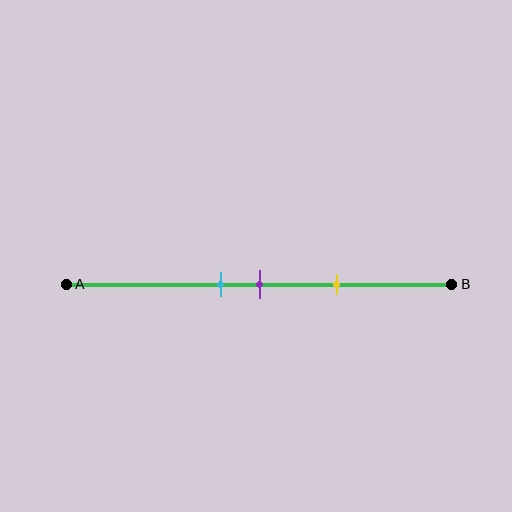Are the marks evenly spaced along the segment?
Yes, the marks are approximately evenly spaced.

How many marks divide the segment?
There are 3 marks dividing the segment.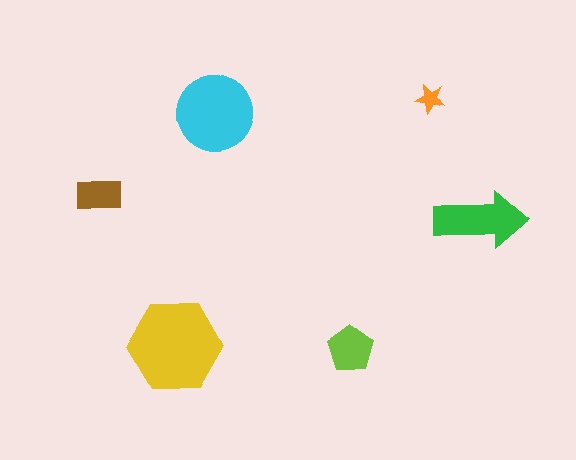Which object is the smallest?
The orange star.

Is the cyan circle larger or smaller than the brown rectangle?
Larger.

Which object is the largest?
The yellow hexagon.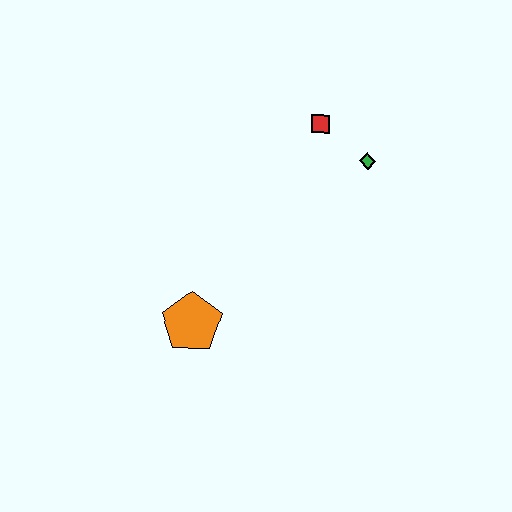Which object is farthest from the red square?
The orange pentagon is farthest from the red square.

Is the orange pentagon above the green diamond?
No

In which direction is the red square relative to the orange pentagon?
The red square is above the orange pentagon.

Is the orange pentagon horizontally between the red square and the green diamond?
No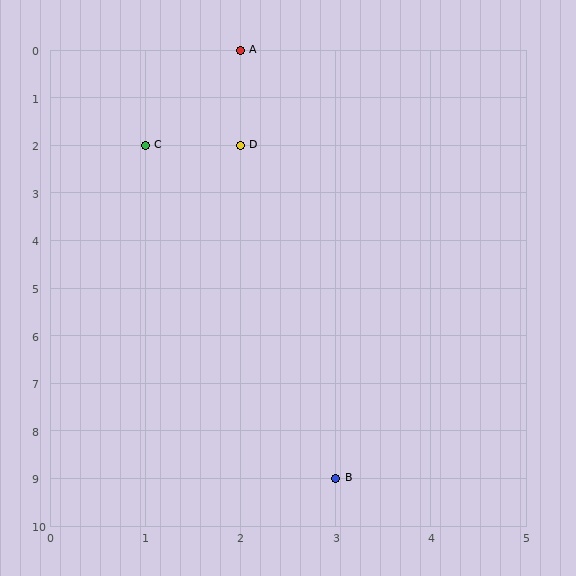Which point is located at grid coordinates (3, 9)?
Point B is at (3, 9).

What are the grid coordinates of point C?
Point C is at grid coordinates (1, 2).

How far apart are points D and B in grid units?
Points D and B are 1 column and 7 rows apart (about 7.1 grid units diagonally).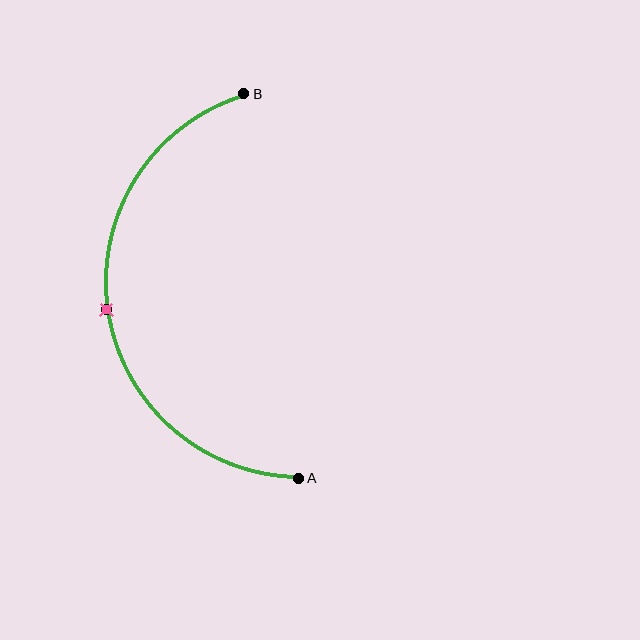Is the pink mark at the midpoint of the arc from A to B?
Yes. The pink mark lies on the arc at equal arc-length from both A and B — it is the arc midpoint.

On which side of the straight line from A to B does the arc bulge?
The arc bulges to the left of the straight line connecting A and B.